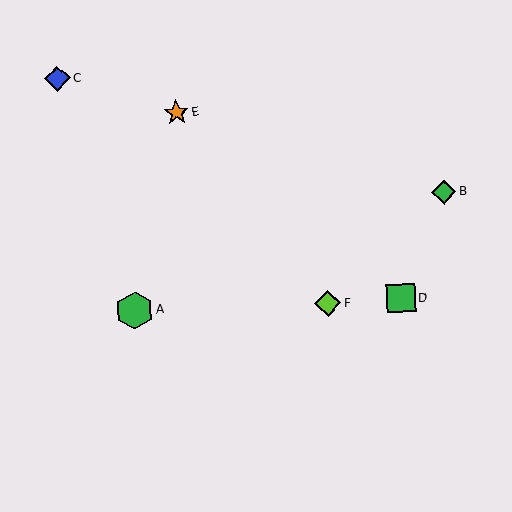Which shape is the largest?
The green hexagon (labeled A) is the largest.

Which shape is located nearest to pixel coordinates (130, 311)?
The green hexagon (labeled A) at (135, 310) is nearest to that location.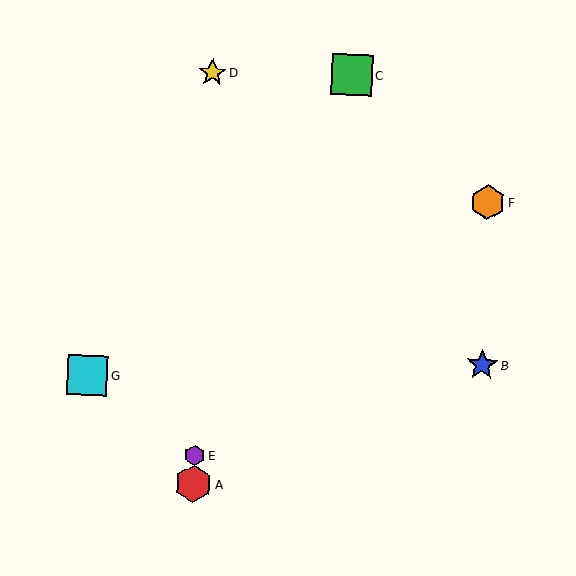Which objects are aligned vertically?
Objects A, D, E are aligned vertically.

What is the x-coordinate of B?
Object B is at x≈482.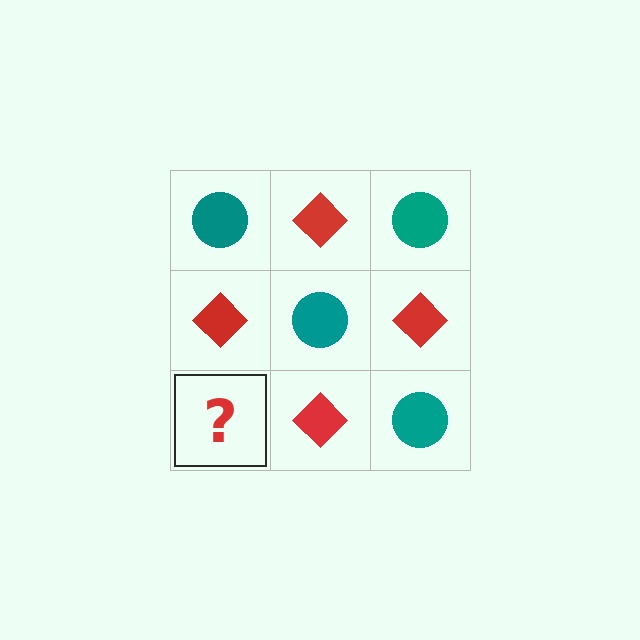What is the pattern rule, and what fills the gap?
The rule is that it alternates teal circle and red diamond in a checkerboard pattern. The gap should be filled with a teal circle.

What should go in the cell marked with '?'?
The missing cell should contain a teal circle.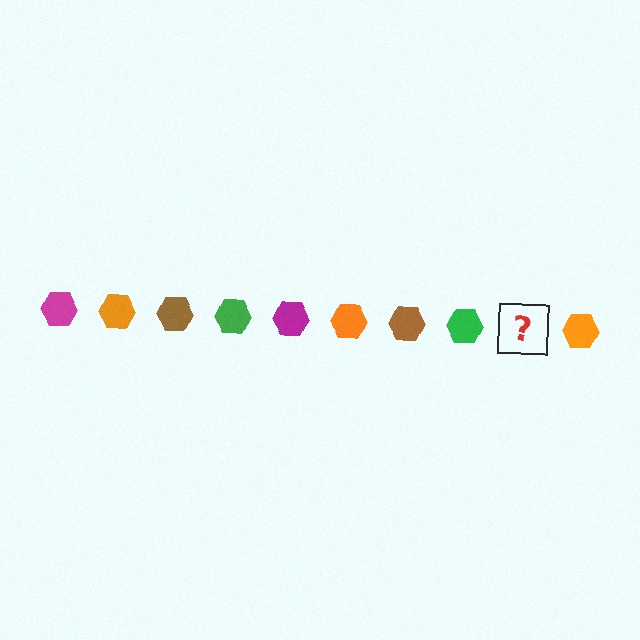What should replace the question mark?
The question mark should be replaced with a magenta hexagon.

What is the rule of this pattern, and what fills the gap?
The rule is that the pattern cycles through magenta, orange, brown, green hexagons. The gap should be filled with a magenta hexagon.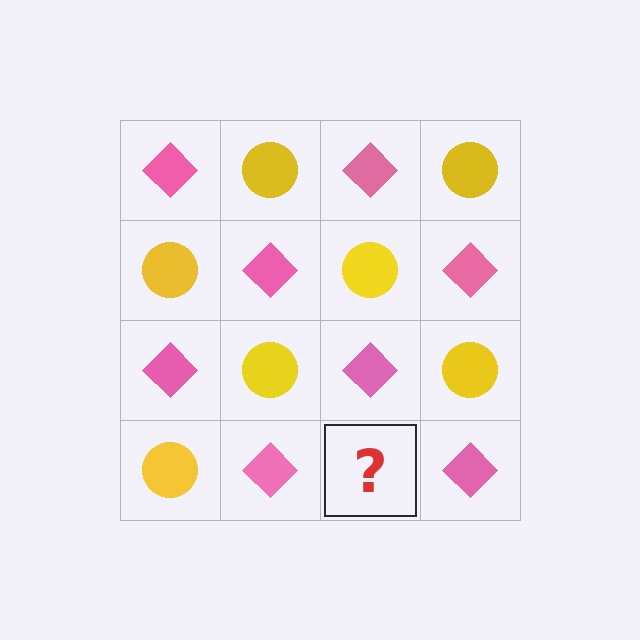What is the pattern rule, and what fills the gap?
The rule is that it alternates pink diamond and yellow circle in a checkerboard pattern. The gap should be filled with a yellow circle.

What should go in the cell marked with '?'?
The missing cell should contain a yellow circle.